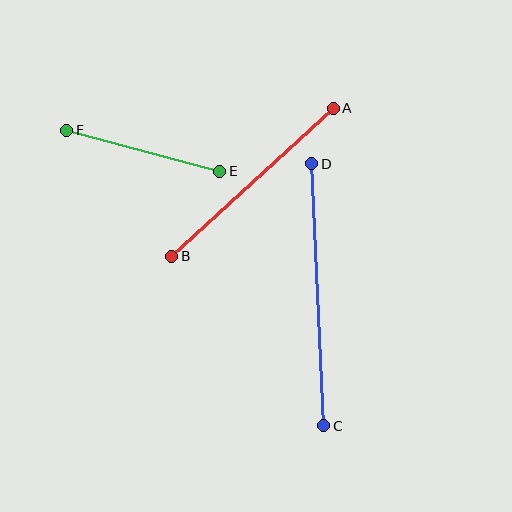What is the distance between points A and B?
The distance is approximately 219 pixels.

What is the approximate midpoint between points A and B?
The midpoint is at approximately (253, 182) pixels.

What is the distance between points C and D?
The distance is approximately 262 pixels.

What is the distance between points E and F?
The distance is approximately 158 pixels.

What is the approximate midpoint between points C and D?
The midpoint is at approximately (318, 295) pixels.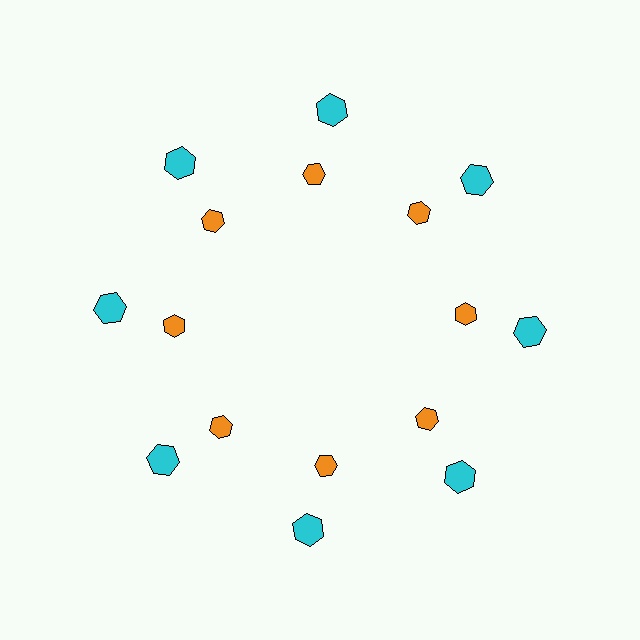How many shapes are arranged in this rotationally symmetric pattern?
There are 16 shapes, arranged in 8 groups of 2.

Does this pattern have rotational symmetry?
Yes, this pattern has 8-fold rotational symmetry. It looks the same after rotating 45 degrees around the center.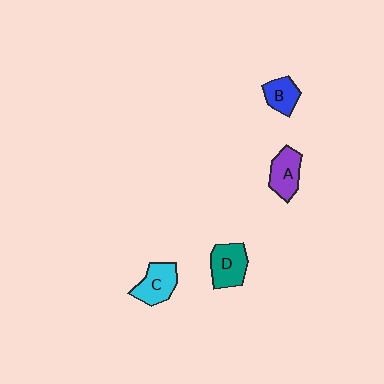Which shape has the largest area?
Shape D (teal).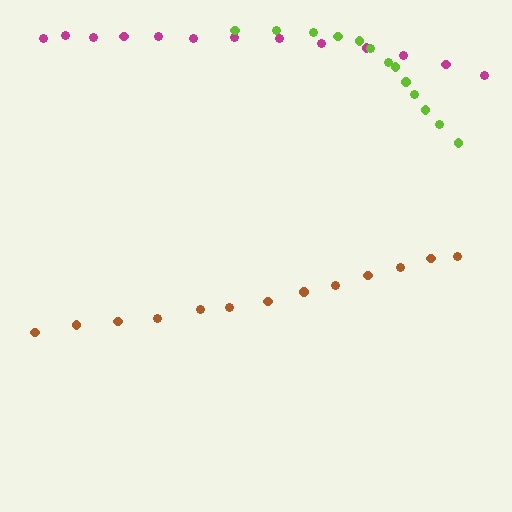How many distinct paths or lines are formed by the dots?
There are 3 distinct paths.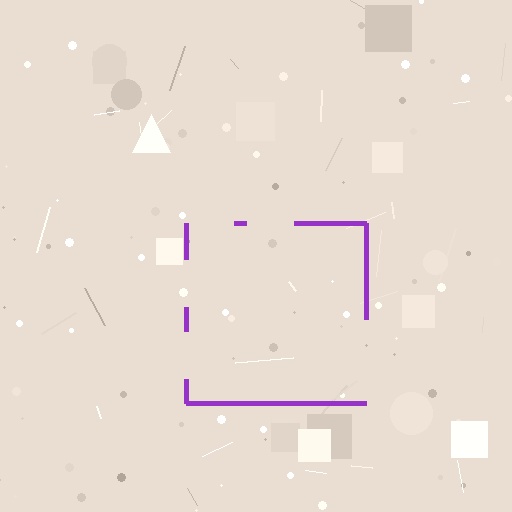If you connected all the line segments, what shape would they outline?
They would outline a square.